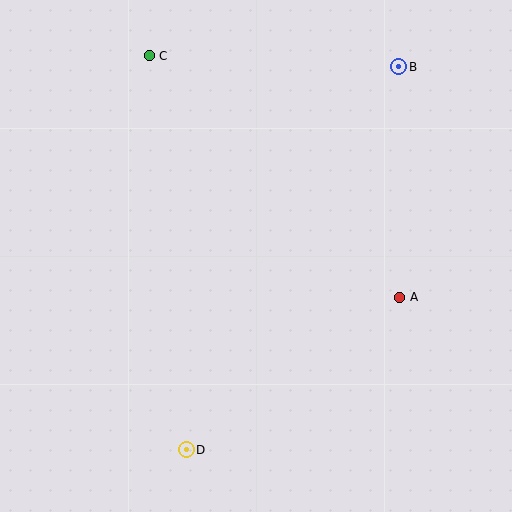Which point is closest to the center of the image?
Point A at (400, 297) is closest to the center.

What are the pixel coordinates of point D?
Point D is at (186, 450).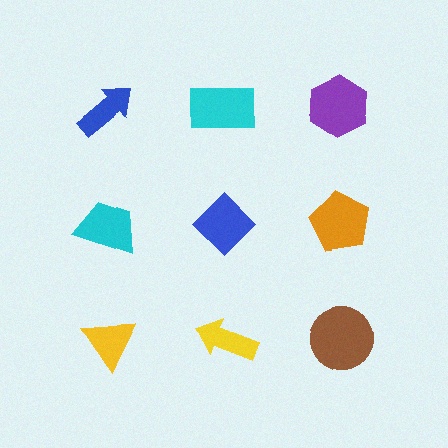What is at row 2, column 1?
A cyan trapezoid.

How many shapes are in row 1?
3 shapes.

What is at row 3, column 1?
A yellow triangle.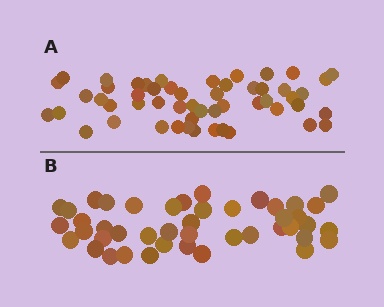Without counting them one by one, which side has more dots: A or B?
Region A (the top region) has more dots.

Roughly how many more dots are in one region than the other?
Region A has roughly 8 or so more dots than region B.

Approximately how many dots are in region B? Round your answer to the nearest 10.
About 40 dots. (The exact count is 44, which rounds to 40.)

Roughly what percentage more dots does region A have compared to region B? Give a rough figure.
About 20% more.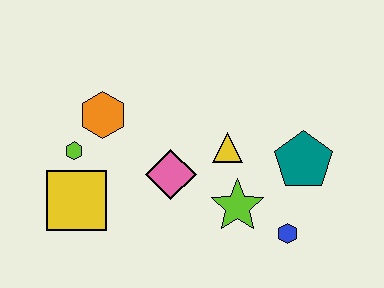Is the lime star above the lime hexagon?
No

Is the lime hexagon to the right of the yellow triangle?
No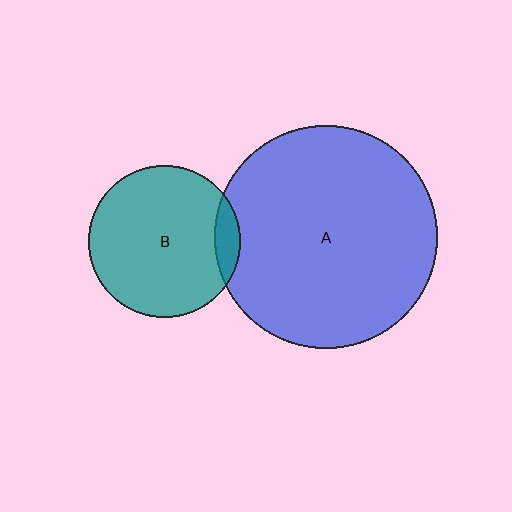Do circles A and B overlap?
Yes.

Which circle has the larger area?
Circle A (blue).